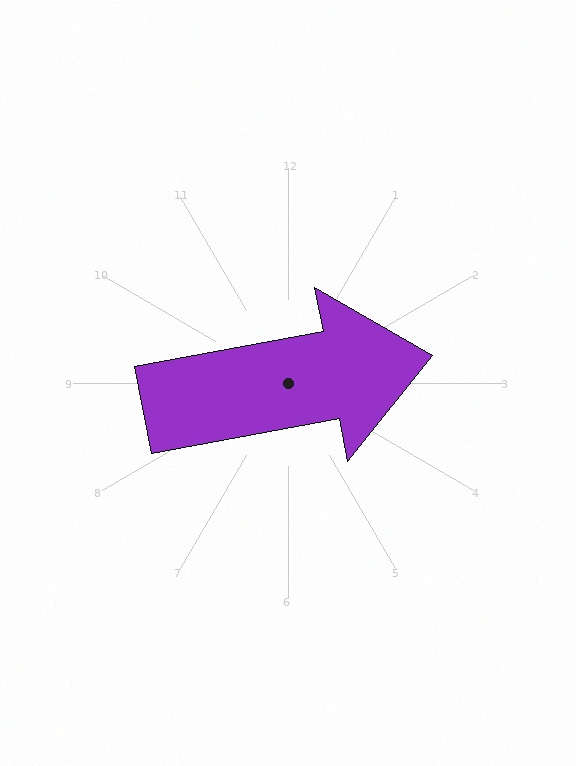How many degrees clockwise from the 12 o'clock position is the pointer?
Approximately 79 degrees.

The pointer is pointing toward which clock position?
Roughly 3 o'clock.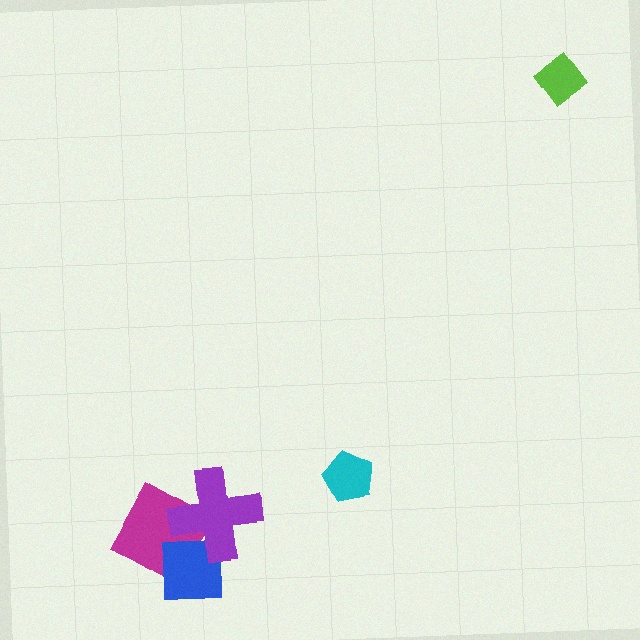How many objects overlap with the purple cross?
2 objects overlap with the purple cross.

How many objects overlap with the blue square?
2 objects overlap with the blue square.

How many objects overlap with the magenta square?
2 objects overlap with the magenta square.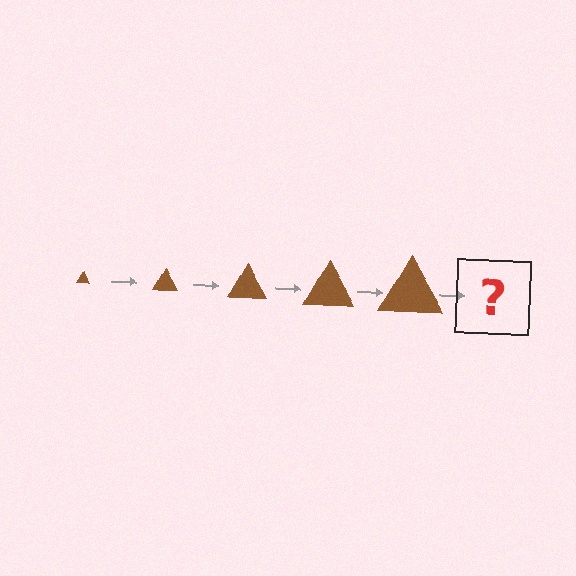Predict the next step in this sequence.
The next step is a brown triangle, larger than the previous one.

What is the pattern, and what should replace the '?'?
The pattern is that the triangle gets progressively larger each step. The '?' should be a brown triangle, larger than the previous one.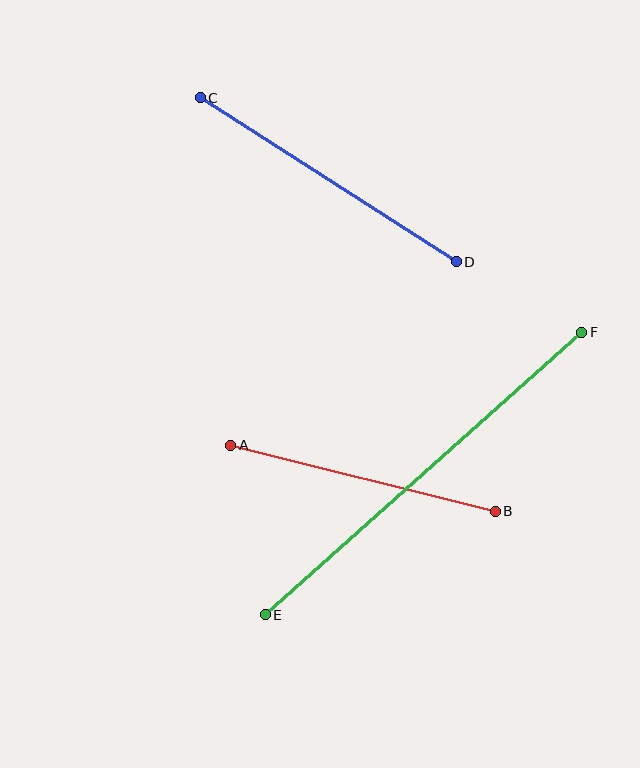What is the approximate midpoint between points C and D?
The midpoint is at approximately (328, 180) pixels.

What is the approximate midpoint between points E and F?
The midpoint is at approximately (424, 474) pixels.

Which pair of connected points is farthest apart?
Points E and F are farthest apart.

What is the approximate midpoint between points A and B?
The midpoint is at approximately (363, 478) pixels.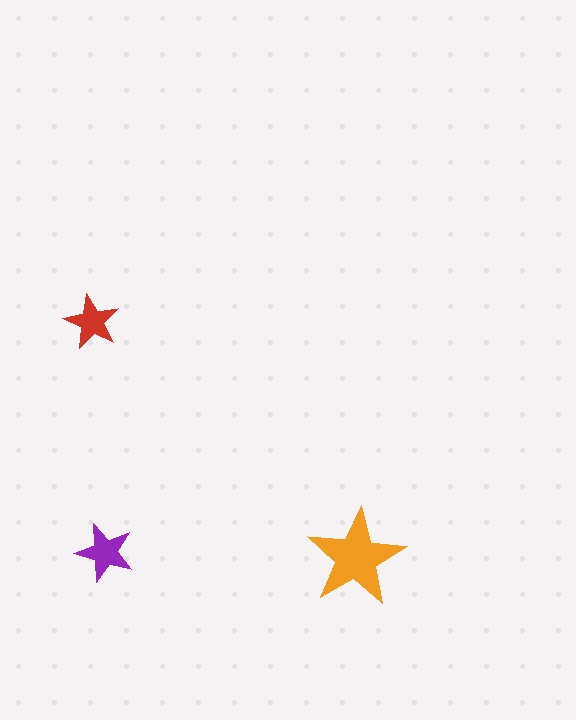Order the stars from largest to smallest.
the orange one, the purple one, the red one.